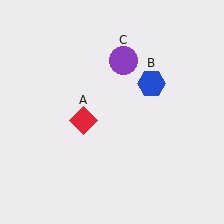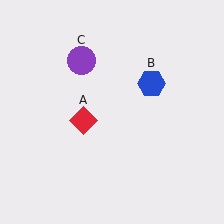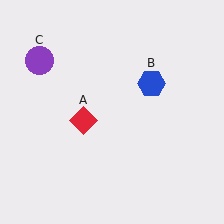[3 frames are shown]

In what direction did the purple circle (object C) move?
The purple circle (object C) moved left.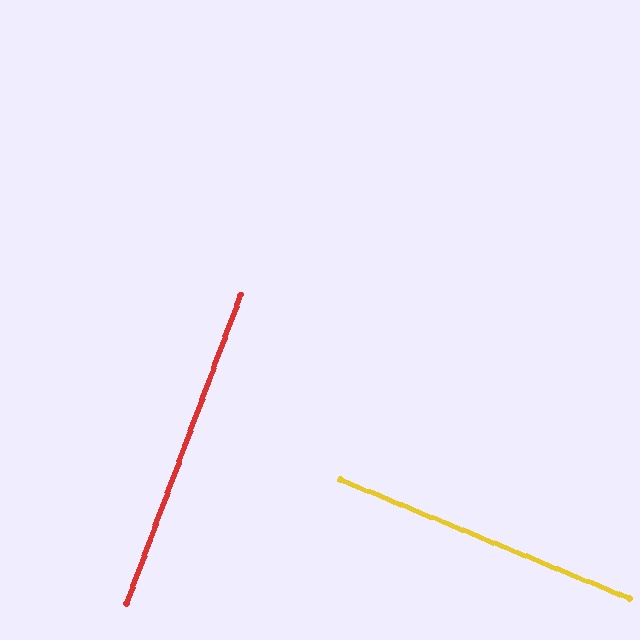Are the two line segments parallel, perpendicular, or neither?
Perpendicular — they meet at approximately 88°.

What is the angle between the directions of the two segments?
Approximately 88 degrees.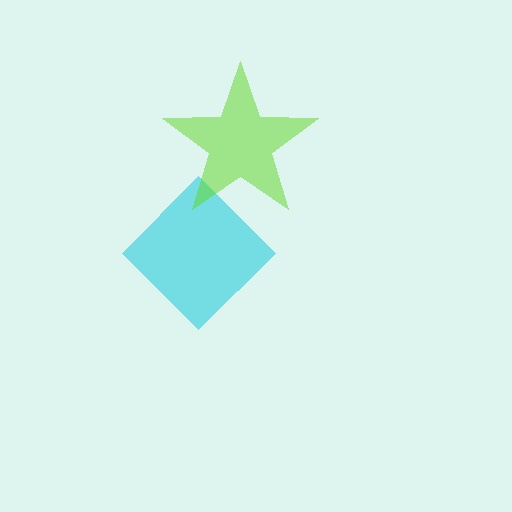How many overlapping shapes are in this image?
There are 2 overlapping shapes in the image.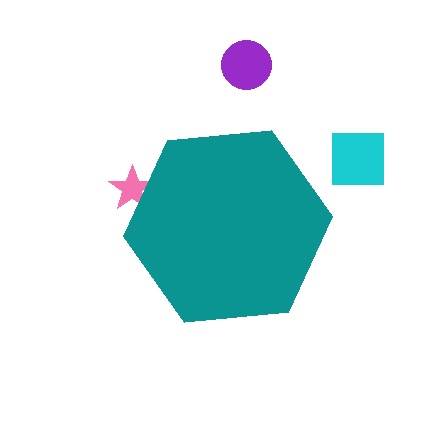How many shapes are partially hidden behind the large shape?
1 shape is partially hidden.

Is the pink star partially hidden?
Yes, the pink star is partially hidden behind the teal hexagon.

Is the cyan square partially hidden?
No, the cyan square is fully visible.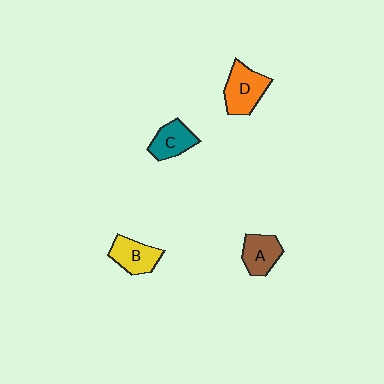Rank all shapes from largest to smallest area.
From largest to smallest: D (orange), B (yellow), A (brown), C (teal).